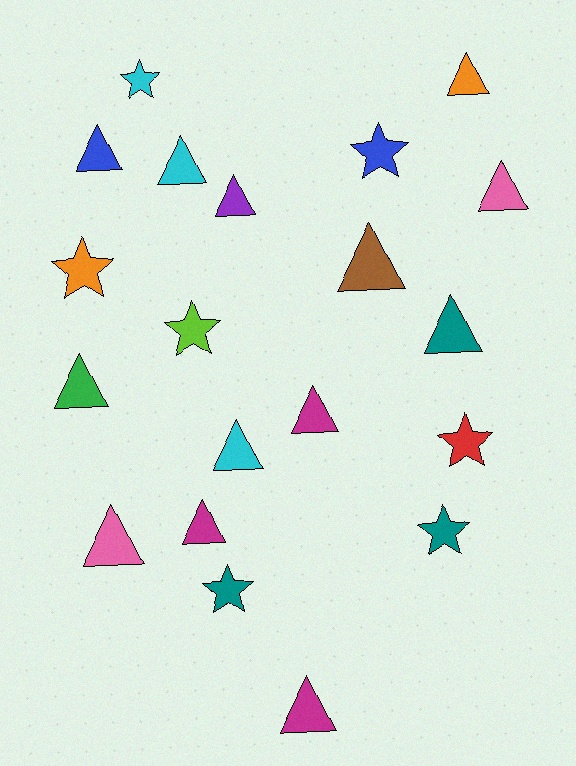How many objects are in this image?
There are 20 objects.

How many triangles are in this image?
There are 13 triangles.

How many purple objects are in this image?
There is 1 purple object.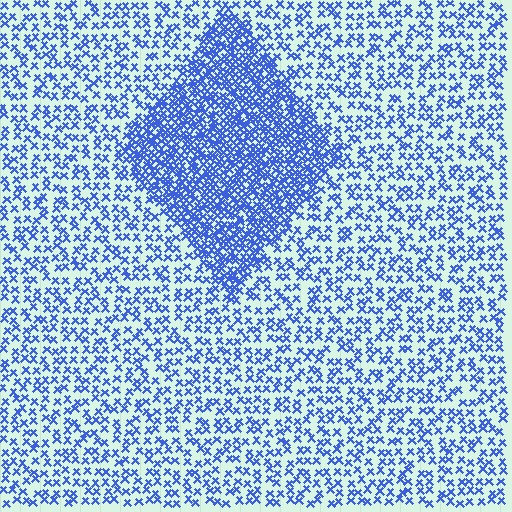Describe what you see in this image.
The image contains small blue elements arranged at two different densities. A diamond-shaped region is visible where the elements are more densely packed than the surrounding area.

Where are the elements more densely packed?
The elements are more densely packed inside the diamond boundary.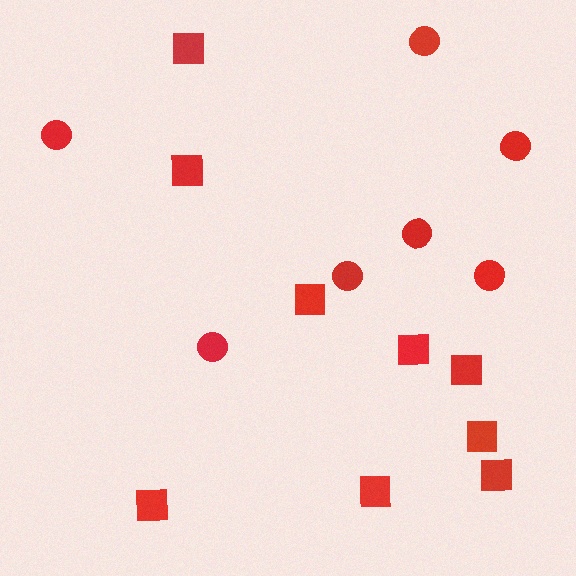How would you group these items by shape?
There are 2 groups: one group of circles (7) and one group of squares (9).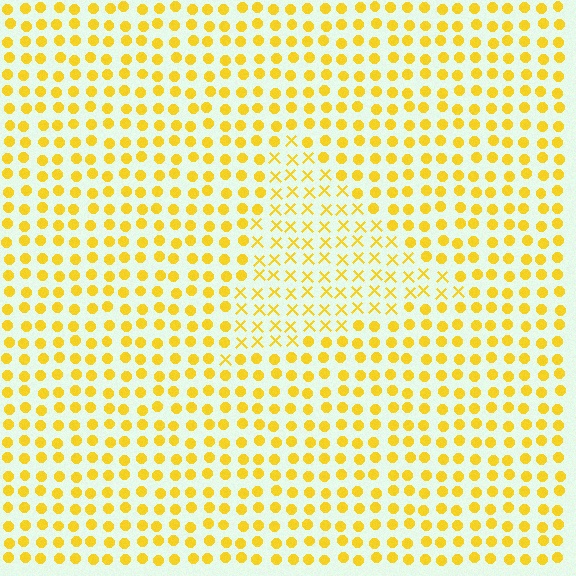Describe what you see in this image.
The image is filled with small yellow elements arranged in a uniform grid. A triangle-shaped region contains X marks, while the surrounding area contains circles. The boundary is defined purely by the change in element shape.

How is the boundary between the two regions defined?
The boundary is defined by a change in element shape: X marks inside vs. circles outside. All elements share the same color and spacing.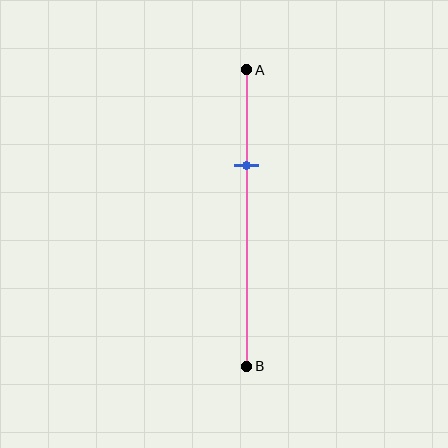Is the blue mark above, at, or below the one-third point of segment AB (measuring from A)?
The blue mark is approximately at the one-third point of segment AB.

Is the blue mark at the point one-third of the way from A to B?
Yes, the mark is approximately at the one-third point.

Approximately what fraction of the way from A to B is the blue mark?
The blue mark is approximately 30% of the way from A to B.